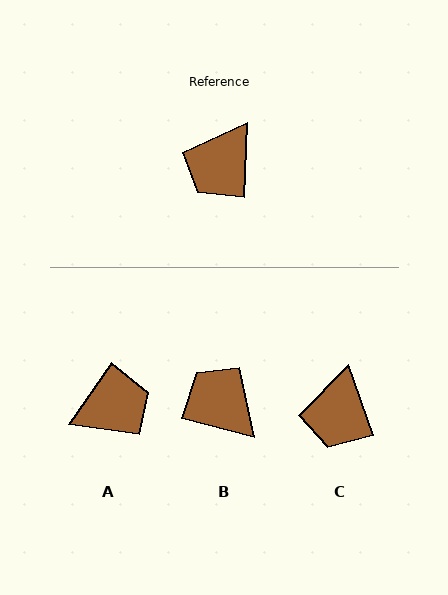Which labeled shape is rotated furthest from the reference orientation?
A, about 147 degrees away.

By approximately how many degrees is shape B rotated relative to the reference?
Approximately 103 degrees clockwise.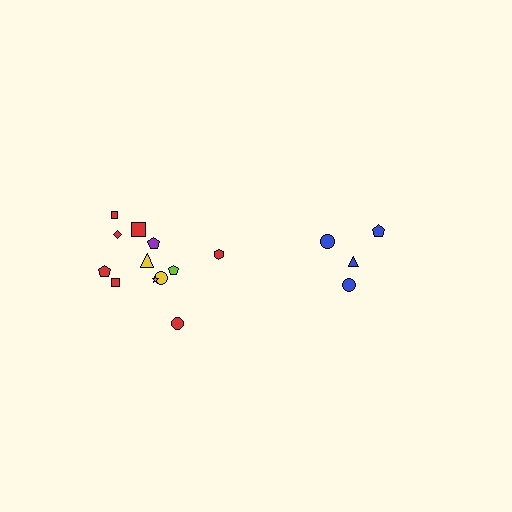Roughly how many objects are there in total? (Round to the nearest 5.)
Roughly 15 objects in total.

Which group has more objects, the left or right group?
The left group.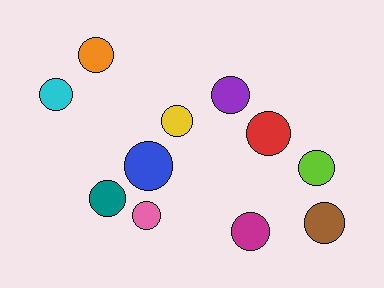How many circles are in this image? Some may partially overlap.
There are 11 circles.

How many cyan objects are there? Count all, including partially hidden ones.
There is 1 cyan object.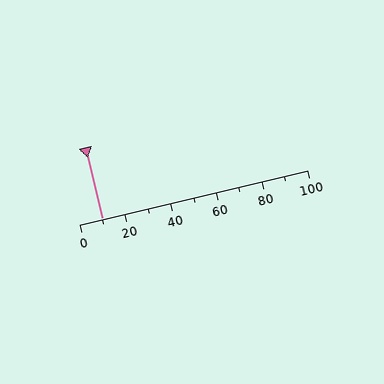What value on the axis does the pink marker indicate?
The marker indicates approximately 10.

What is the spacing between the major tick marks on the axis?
The major ticks are spaced 20 apart.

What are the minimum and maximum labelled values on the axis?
The axis runs from 0 to 100.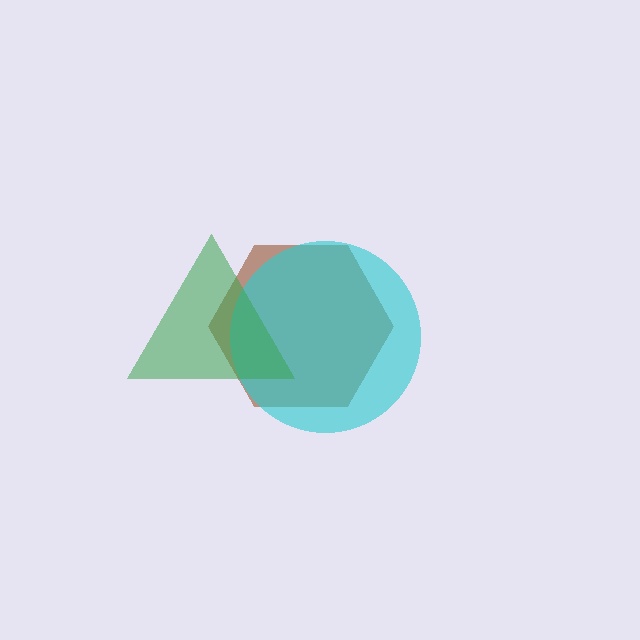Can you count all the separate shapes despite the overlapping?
Yes, there are 3 separate shapes.